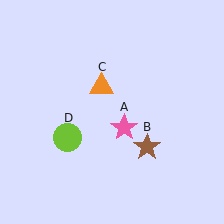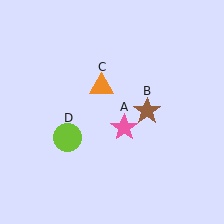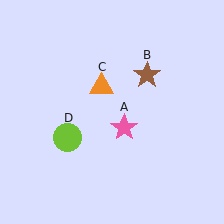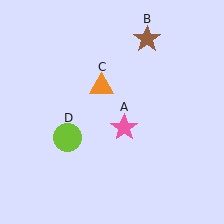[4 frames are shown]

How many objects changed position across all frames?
1 object changed position: brown star (object B).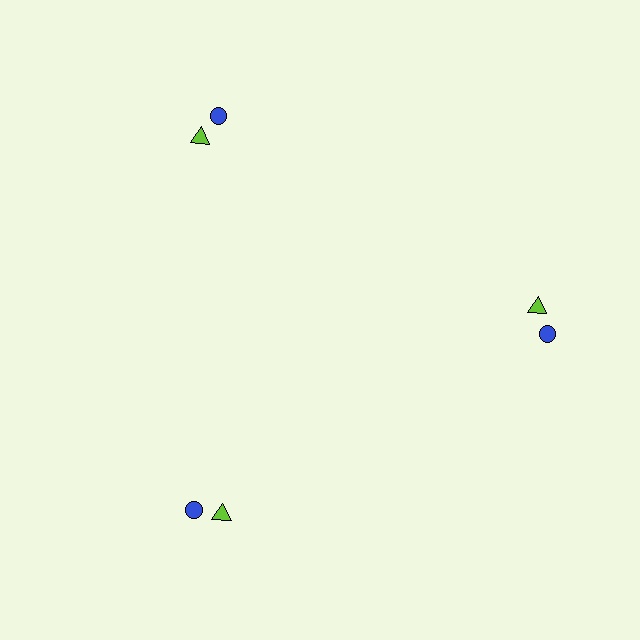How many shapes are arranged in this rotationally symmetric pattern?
There are 6 shapes, arranged in 3 groups of 2.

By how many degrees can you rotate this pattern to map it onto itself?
The pattern maps onto itself every 120 degrees of rotation.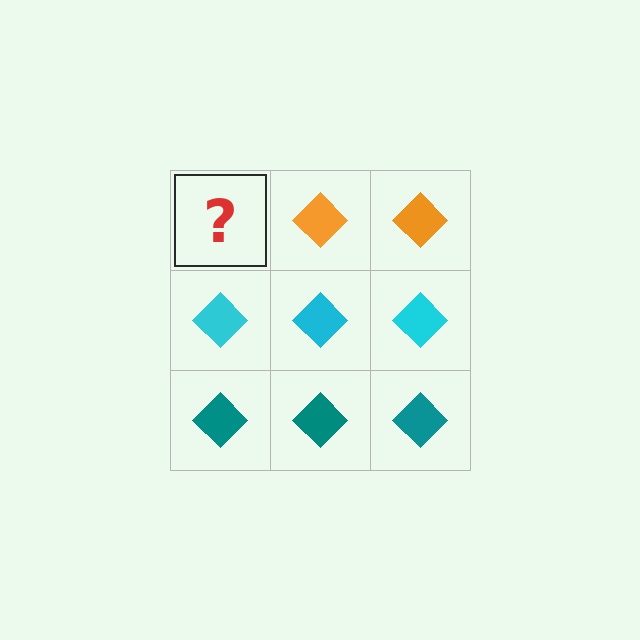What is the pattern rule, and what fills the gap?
The rule is that each row has a consistent color. The gap should be filled with an orange diamond.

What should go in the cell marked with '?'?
The missing cell should contain an orange diamond.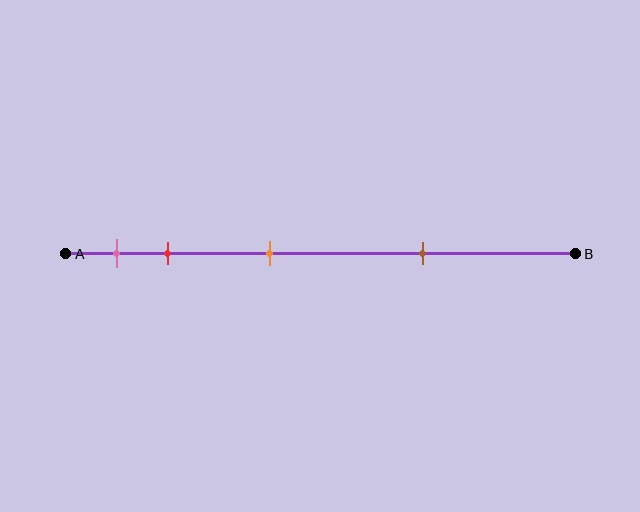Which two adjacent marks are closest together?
The pink and red marks are the closest adjacent pair.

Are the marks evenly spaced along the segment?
No, the marks are not evenly spaced.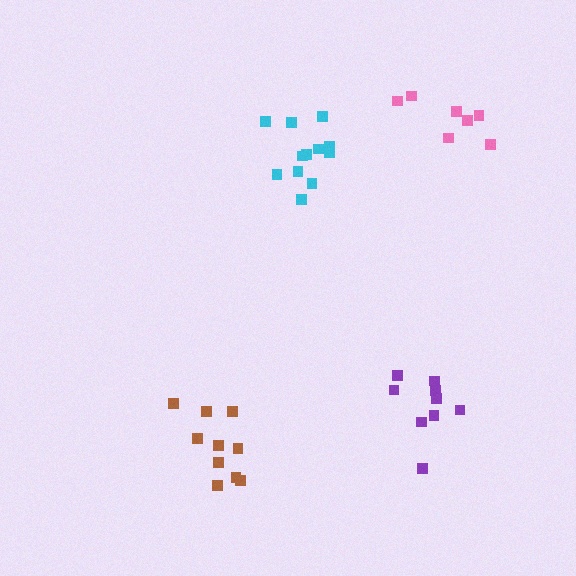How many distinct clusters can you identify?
There are 4 distinct clusters.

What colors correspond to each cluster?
The clusters are colored: purple, cyan, pink, brown.